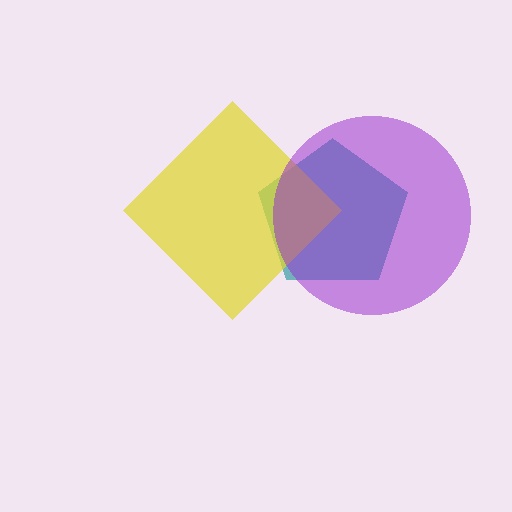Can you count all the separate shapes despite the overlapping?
Yes, there are 3 separate shapes.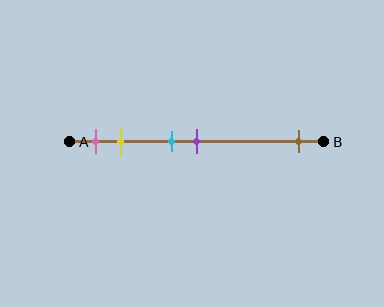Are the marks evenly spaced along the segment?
No, the marks are not evenly spaced.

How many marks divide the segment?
There are 5 marks dividing the segment.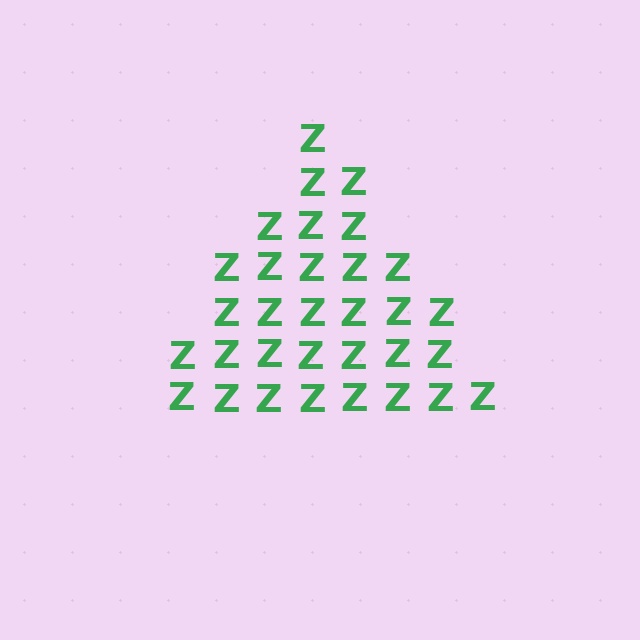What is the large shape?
The large shape is a triangle.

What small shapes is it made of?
It is made of small letter Z's.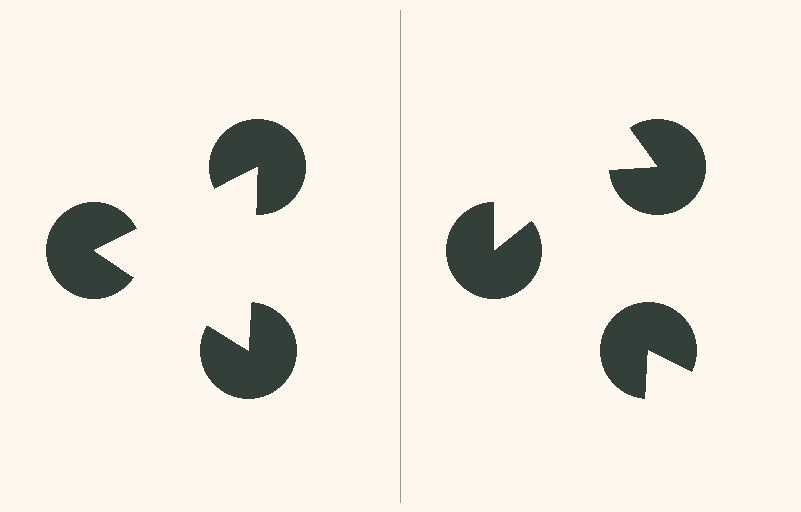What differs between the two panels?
The pac-man discs are positioned identically on both sides; only the wedge orientations differ. On the left they align to a triangle; on the right they are misaligned.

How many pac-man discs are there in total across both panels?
6 — 3 on each side.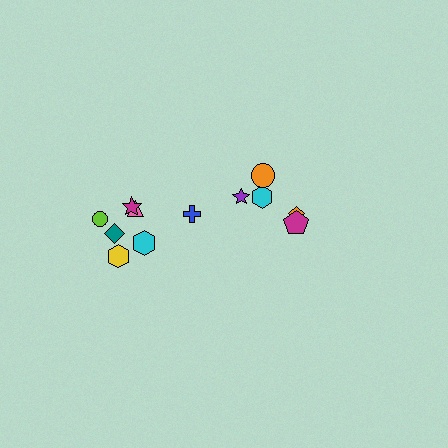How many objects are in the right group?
There are 5 objects.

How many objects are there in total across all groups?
There are 12 objects.